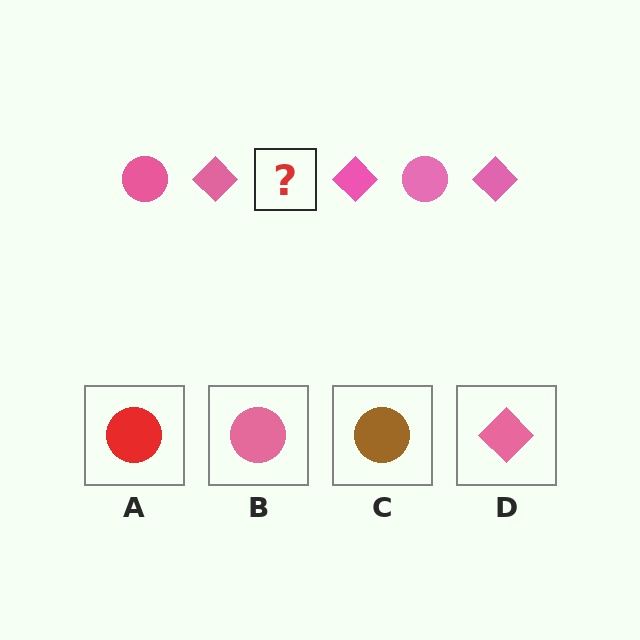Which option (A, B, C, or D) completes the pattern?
B.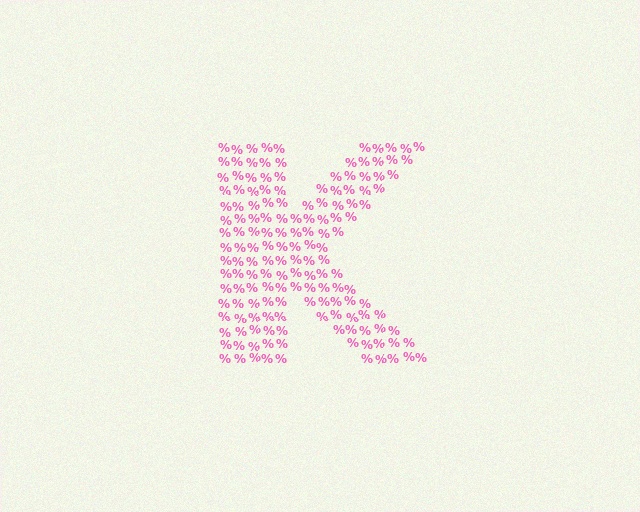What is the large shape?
The large shape is the letter K.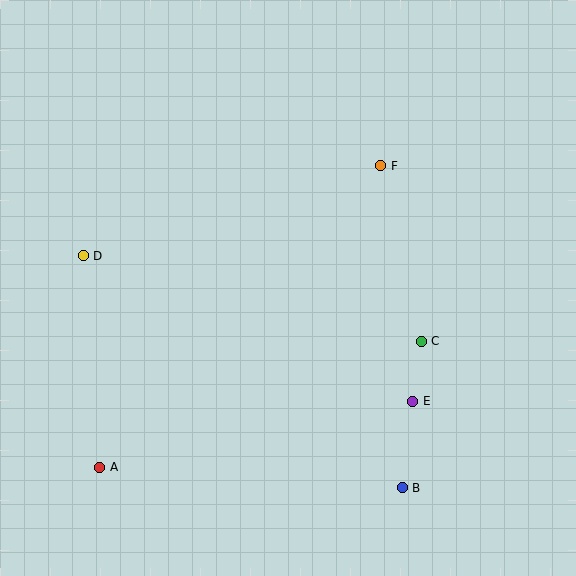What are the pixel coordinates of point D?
Point D is at (83, 256).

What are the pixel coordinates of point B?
Point B is at (402, 488).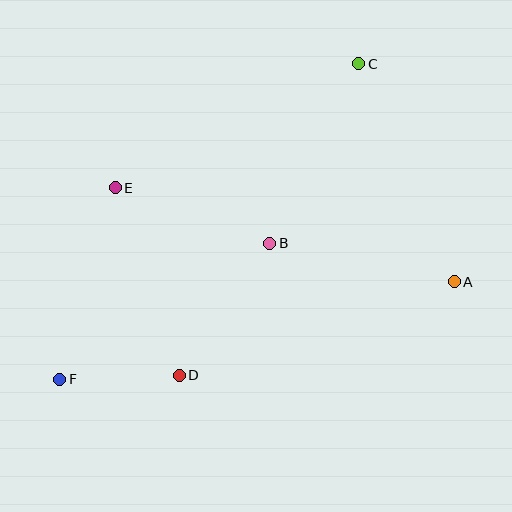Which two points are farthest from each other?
Points C and F are farthest from each other.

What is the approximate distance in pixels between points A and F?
The distance between A and F is approximately 406 pixels.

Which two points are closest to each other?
Points D and F are closest to each other.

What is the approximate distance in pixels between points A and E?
The distance between A and E is approximately 352 pixels.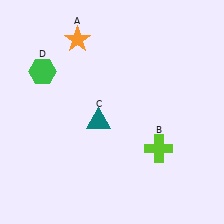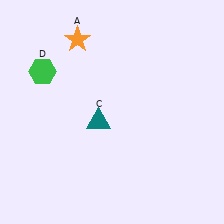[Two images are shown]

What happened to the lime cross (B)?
The lime cross (B) was removed in Image 2. It was in the bottom-right area of Image 1.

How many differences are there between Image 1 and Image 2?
There is 1 difference between the two images.